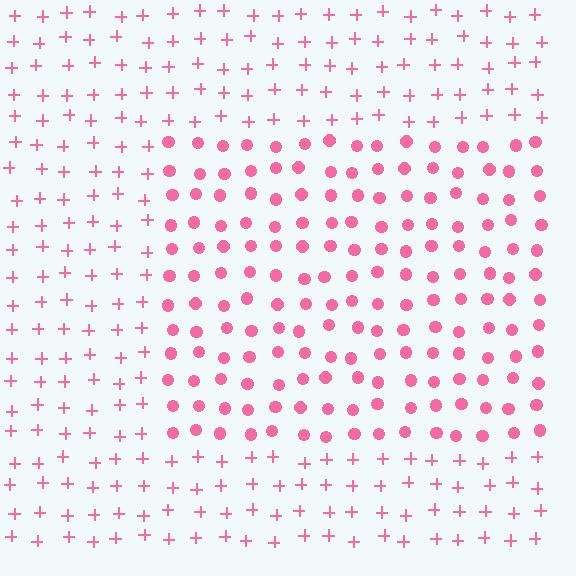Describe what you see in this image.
The image is filled with small pink elements arranged in a uniform grid. A rectangle-shaped region contains circles, while the surrounding area contains plus signs. The boundary is defined purely by the change in element shape.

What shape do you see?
I see a rectangle.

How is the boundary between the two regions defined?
The boundary is defined by a change in element shape: circles inside vs. plus signs outside. All elements share the same color and spacing.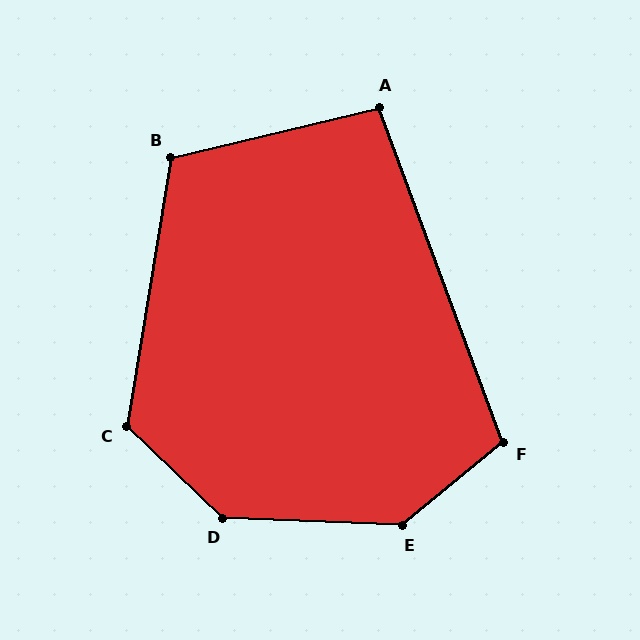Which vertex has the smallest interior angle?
A, at approximately 97 degrees.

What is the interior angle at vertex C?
Approximately 124 degrees (obtuse).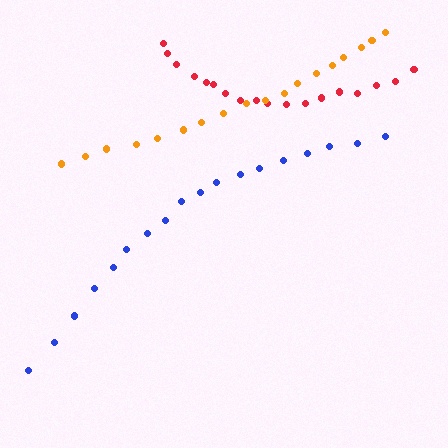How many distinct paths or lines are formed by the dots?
There are 3 distinct paths.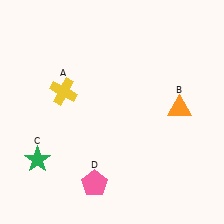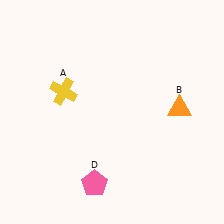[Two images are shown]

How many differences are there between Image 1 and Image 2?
There is 1 difference between the two images.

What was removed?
The green star (C) was removed in Image 2.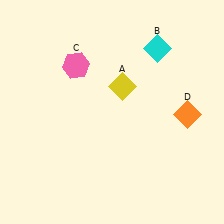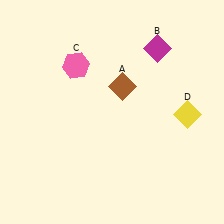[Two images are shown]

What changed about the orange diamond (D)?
In Image 1, D is orange. In Image 2, it changed to yellow.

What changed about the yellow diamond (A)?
In Image 1, A is yellow. In Image 2, it changed to brown.